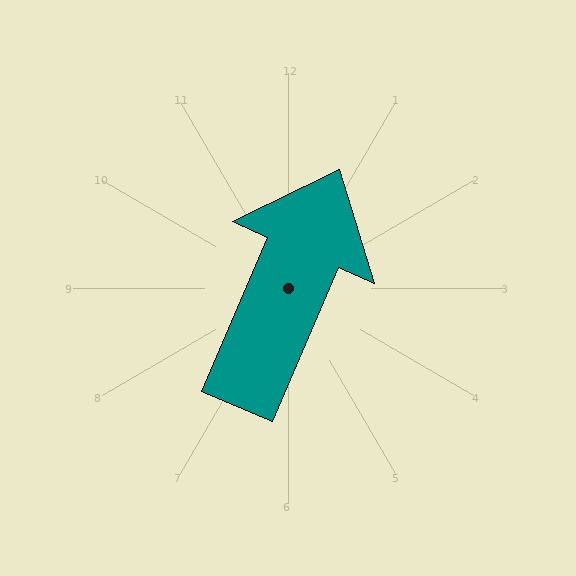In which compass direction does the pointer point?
Northeast.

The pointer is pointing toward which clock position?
Roughly 1 o'clock.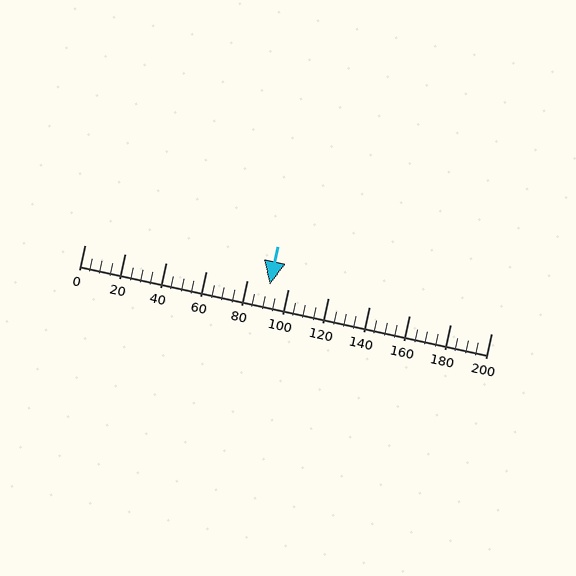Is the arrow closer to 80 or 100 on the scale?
The arrow is closer to 100.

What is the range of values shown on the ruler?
The ruler shows values from 0 to 200.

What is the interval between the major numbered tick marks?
The major tick marks are spaced 20 units apart.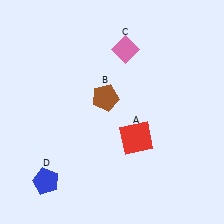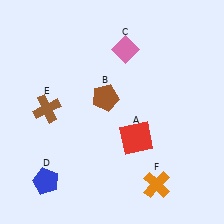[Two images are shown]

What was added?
A brown cross (E), an orange cross (F) were added in Image 2.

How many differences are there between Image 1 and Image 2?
There are 2 differences between the two images.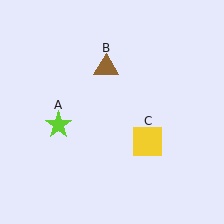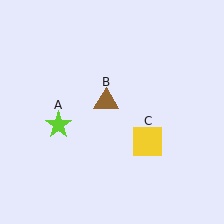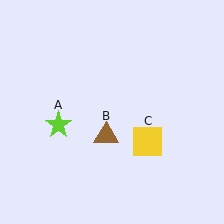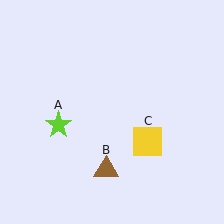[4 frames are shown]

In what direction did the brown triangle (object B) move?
The brown triangle (object B) moved down.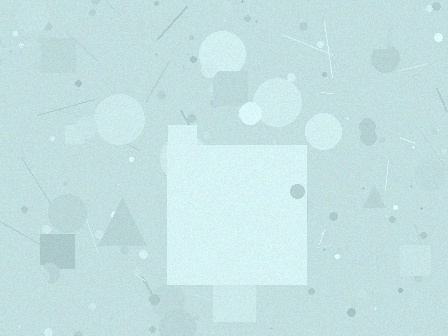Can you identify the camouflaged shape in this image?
The camouflaged shape is a square.